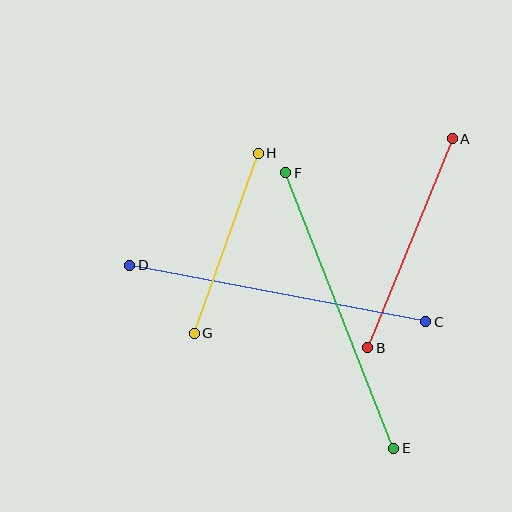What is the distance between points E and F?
The distance is approximately 296 pixels.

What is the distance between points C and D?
The distance is approximately 301 pixels.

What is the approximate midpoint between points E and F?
The midpoint is at approximately (340, 311) pixels.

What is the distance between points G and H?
The distance is approximately 191 pixels.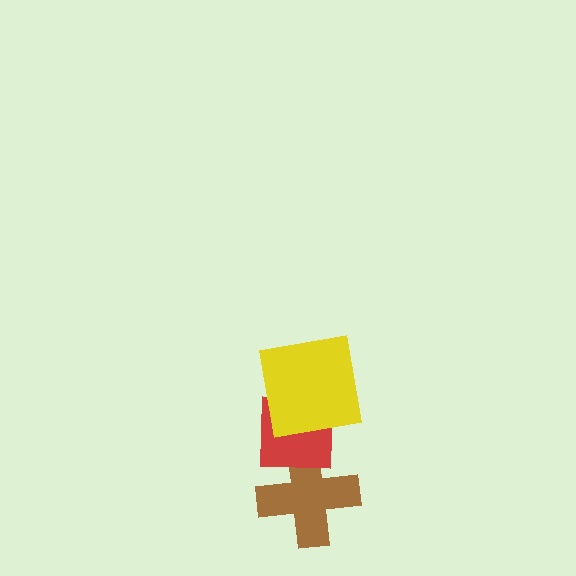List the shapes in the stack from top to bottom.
From top to bottom: the yellow square, the red square, the brown cross.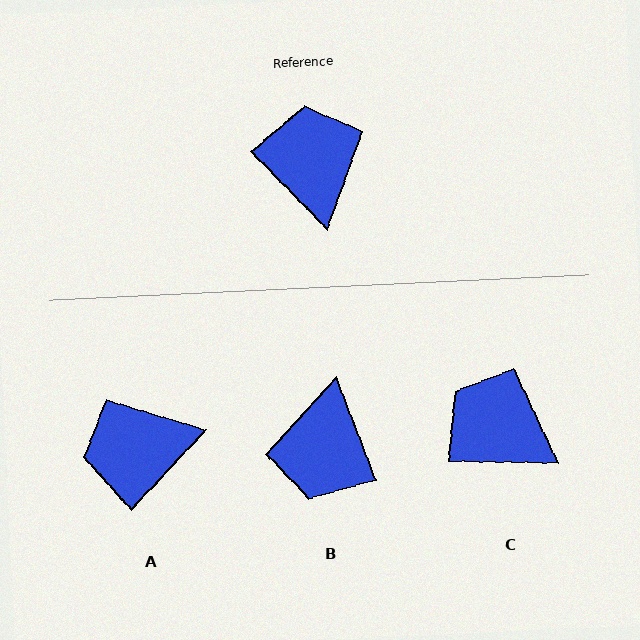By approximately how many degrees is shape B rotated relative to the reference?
Approximately 157 degrees counter-clockwise.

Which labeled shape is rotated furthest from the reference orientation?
B, about 157 degrees away.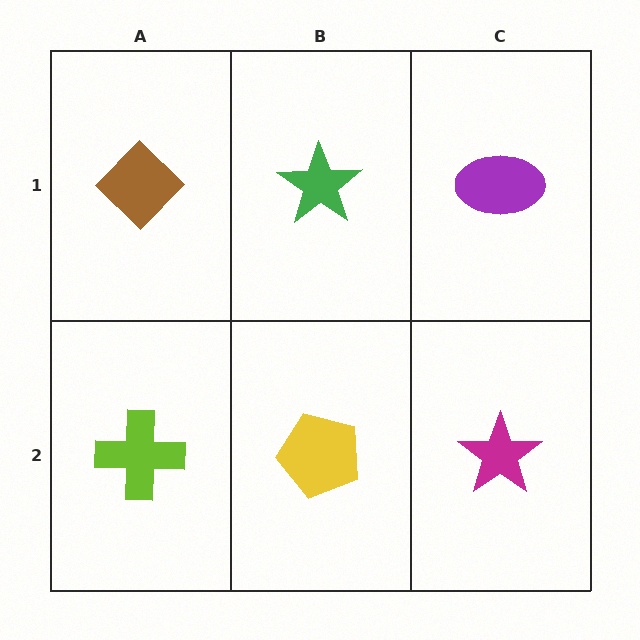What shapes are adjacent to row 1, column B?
A yellow pentagon (row 2, column B), a brown diamond (row 1, column A), a purple ellipse (row 1, column C).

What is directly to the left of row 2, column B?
A lime cross.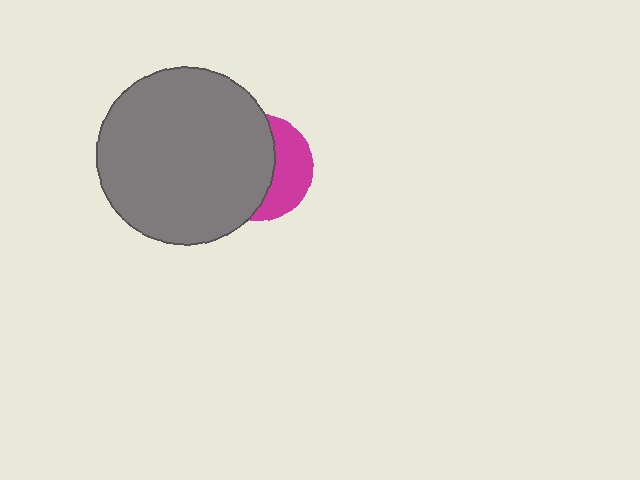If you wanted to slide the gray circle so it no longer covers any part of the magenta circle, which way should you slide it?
Slide it left — that is the most direct way to separate the two shapes.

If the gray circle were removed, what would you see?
You would see the complete magenta circle.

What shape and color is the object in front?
The object in front is a gray circle.